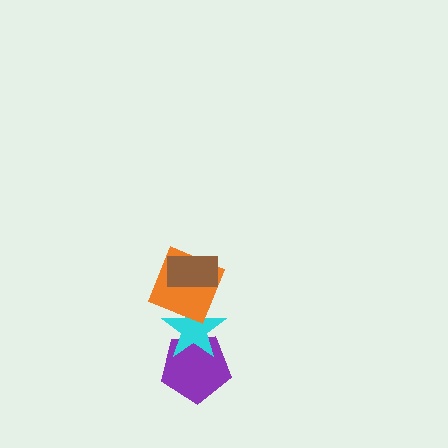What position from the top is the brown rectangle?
The brown rectangle is 1st from the top.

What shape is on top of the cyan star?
The orange square is on top of the cyan star.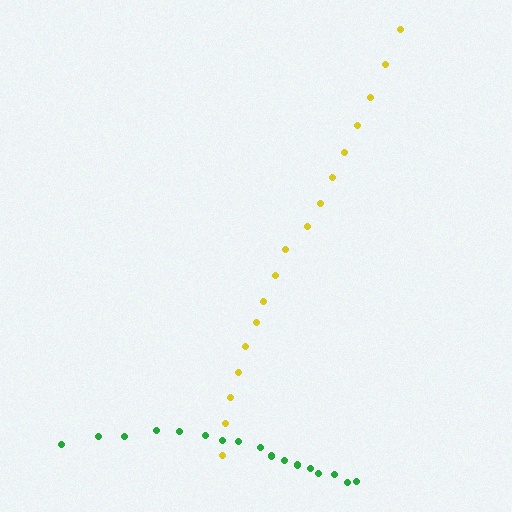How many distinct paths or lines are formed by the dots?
There are 2 distinct paths.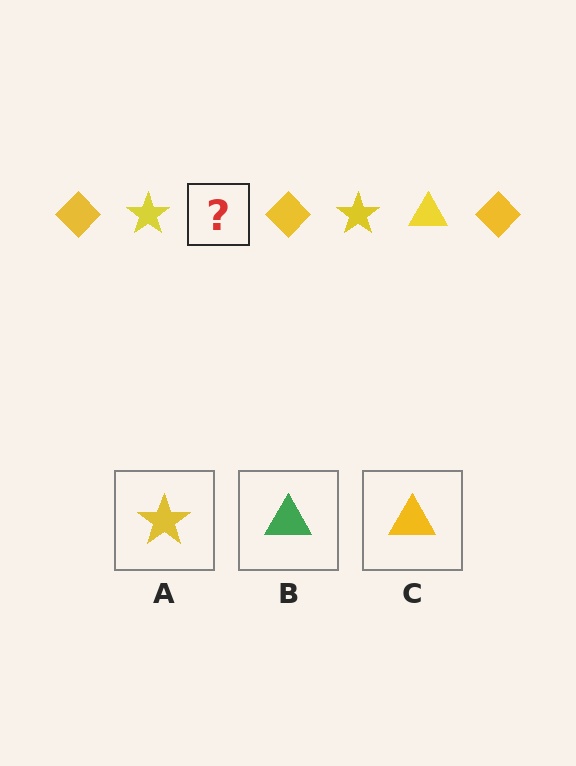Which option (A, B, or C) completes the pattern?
C.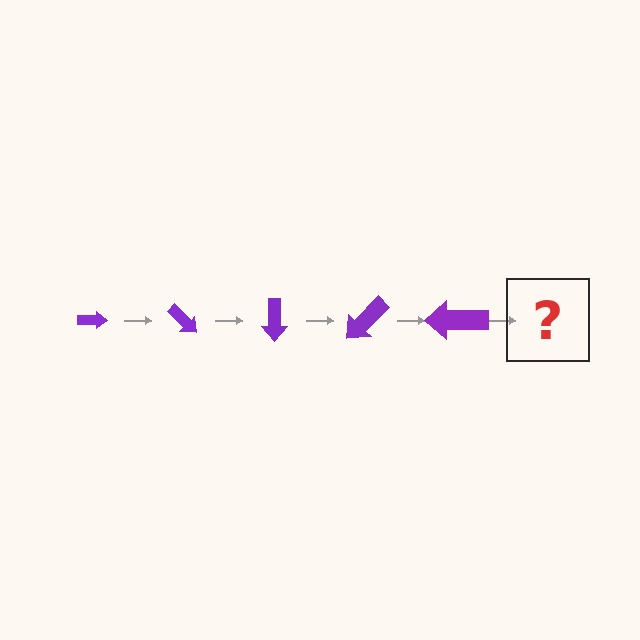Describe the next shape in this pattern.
It should be an arrow, larger than the previous one and rotated 225 degrees from the start.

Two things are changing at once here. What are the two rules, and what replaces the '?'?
The two rules are that the arrow grows larger each step and it rotates 45 degrees each step. The '?' should be an arrow, larger than the previous one and rotated 225 degrees from the start.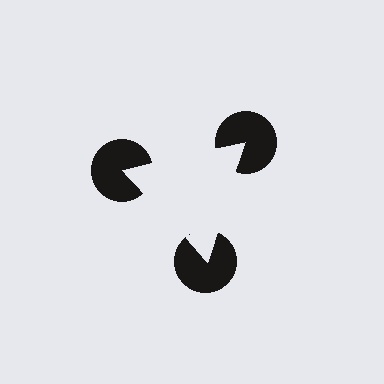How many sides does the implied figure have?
3 sides.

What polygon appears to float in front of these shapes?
An illusory triangle — its edges are inferred from the aligned wedge cuts in the pac-man discs, not physically drawn.